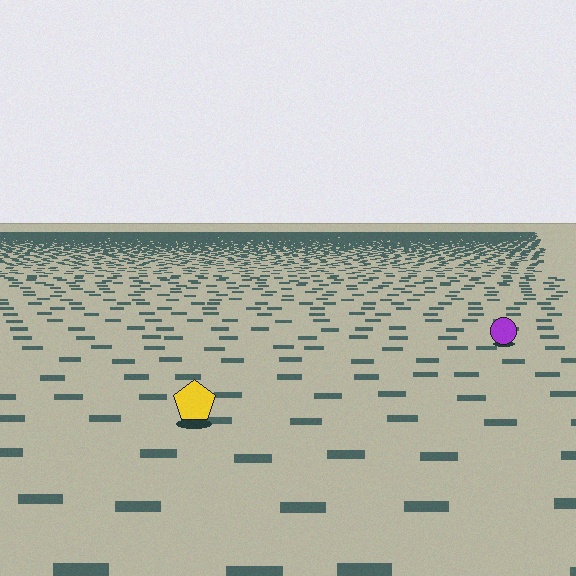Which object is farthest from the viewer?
The purple circle is farthest from the viewer. It appears smaller and the ground texture around it is denser.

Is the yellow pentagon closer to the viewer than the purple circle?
Yes. The yellow pentagon is closer — you can tell from the texture gradient: the ground texture is coarser near it.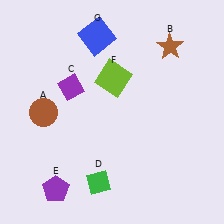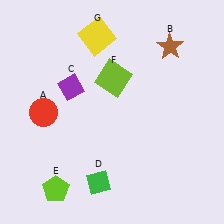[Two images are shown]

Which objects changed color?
A changed from brown to red. E changed from purple to lime. G changed from blue to yellow.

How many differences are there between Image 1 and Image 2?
There are 3 differences between the two images.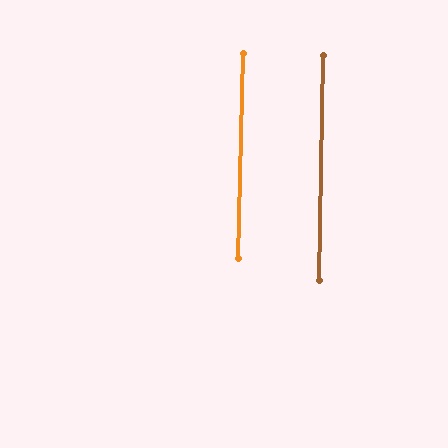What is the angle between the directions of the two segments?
Approximately 0 degrees.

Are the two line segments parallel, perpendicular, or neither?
Parallel — their directions differ by only 0.3°.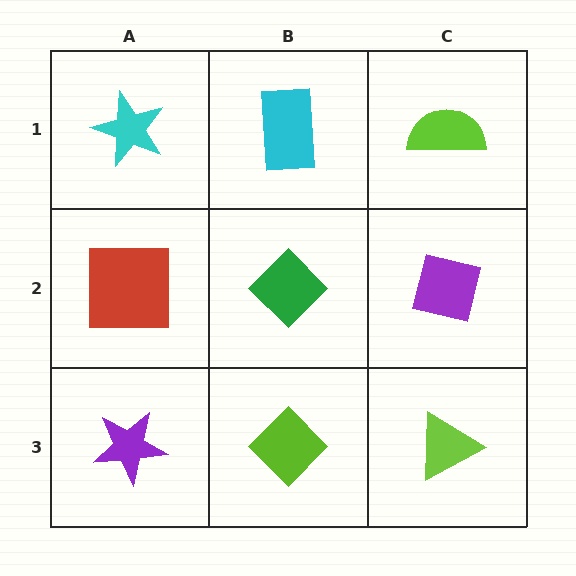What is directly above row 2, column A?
A cyan star.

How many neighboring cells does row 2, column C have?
3.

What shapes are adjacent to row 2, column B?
A cyan rectangle (row 1, column B), a lime diamond (row 3, column B), a red square (row 2, column A), a purple square (row 2, column C).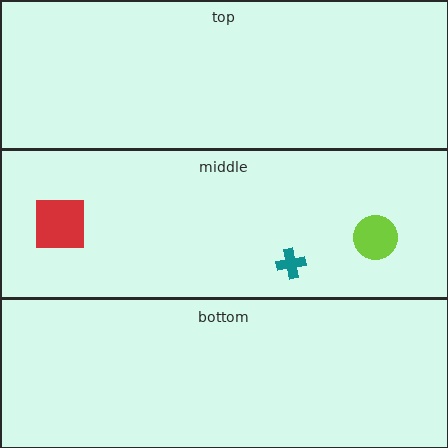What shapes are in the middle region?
The teal cross, the red square, the lime circle.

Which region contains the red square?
The middle region.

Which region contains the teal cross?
The middle region.